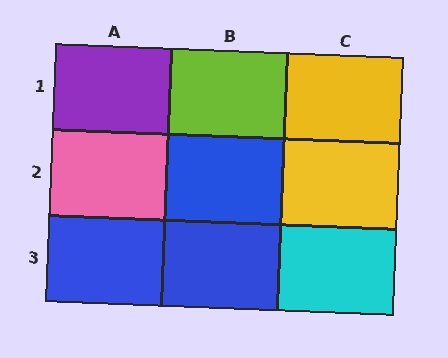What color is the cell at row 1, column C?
Yellow.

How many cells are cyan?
1 cell is cyan.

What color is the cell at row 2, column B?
Blue.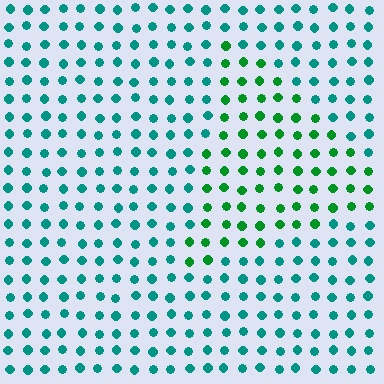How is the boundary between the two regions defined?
The boundary is defined purely by a slight shift in hue (about 39 degrees). Spacing, size, and orientation are identical on both sides.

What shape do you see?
I see a triangle.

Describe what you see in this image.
The image is filled with small teal elements in a uniform arrangement. A triangle-shaped region is visible where the elements are tinted to a slightly different hue, forming a subtle color boundary.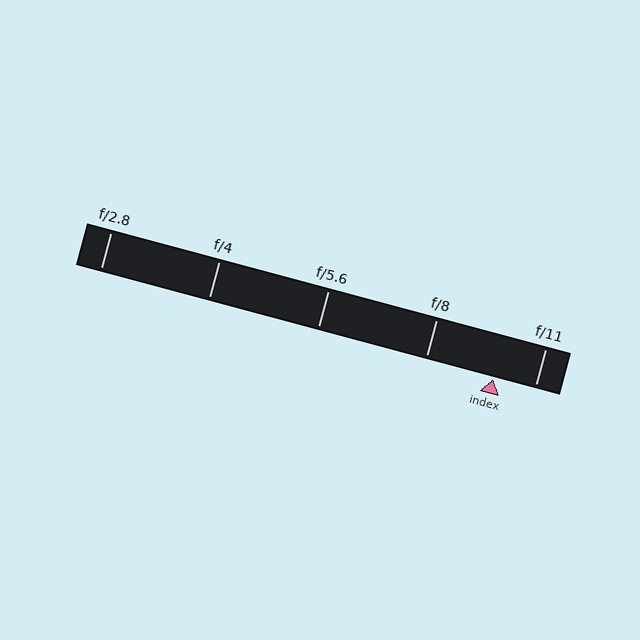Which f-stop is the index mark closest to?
The index mark is closest to f/11.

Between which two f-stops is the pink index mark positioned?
The index mark is between f/8 and f/11.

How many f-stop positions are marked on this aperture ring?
There are 5 f-stop positions marked.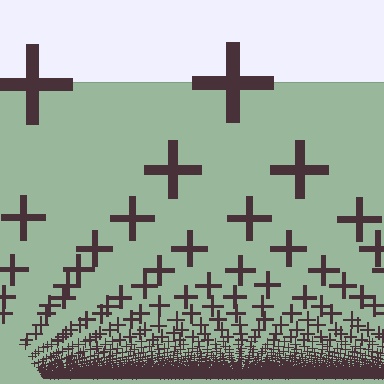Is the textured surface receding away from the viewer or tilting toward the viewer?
The surface appears to tilt toward the viewer. Texture elements get larger and sparser toward the top.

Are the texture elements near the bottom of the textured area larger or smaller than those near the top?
Smaller. The gradient is inverted — elements near the bottom are smaller and denser.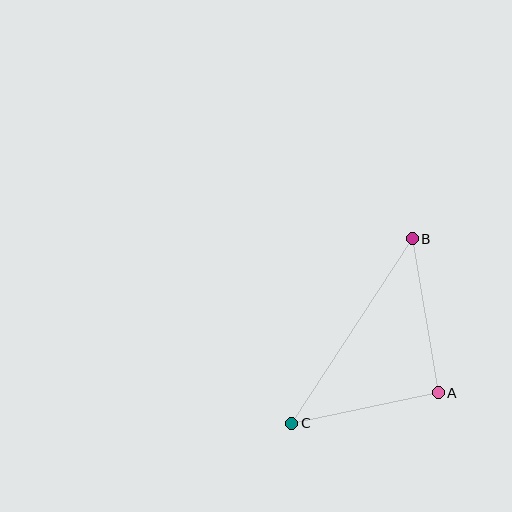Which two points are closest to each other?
Points A and C are closest to each other.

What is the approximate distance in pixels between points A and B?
The distance between A and B is approximately 156 pixels.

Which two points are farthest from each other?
Points B and C are farthest from each other.